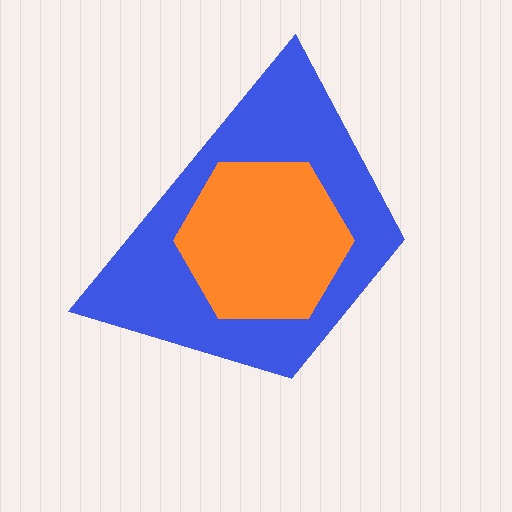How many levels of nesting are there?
2.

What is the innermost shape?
The orange hexagon.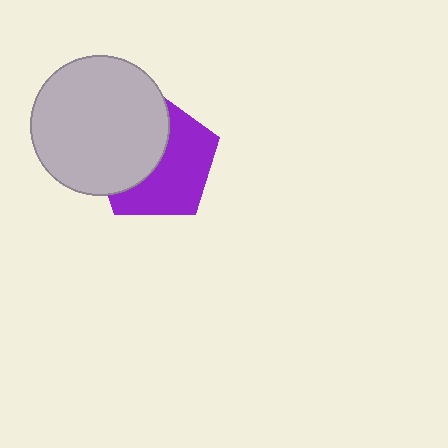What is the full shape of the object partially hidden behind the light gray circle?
The partially hidden object is a purple pentagon.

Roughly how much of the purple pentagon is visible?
About half of it is visible (roughly 54%).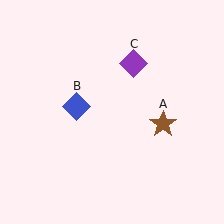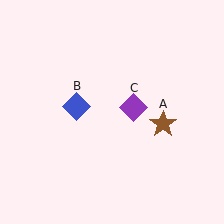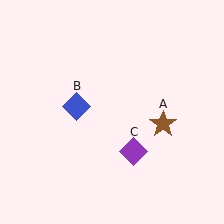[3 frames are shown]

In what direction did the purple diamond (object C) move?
The purple diamond (object C) moved down.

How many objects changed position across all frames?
1 object changed position: purple diamond (object C).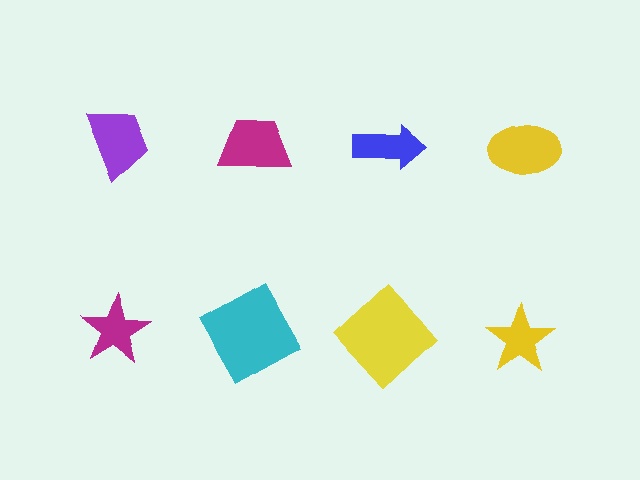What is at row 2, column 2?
A cyan square.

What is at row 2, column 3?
A yellow diamond.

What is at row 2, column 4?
A yellow star.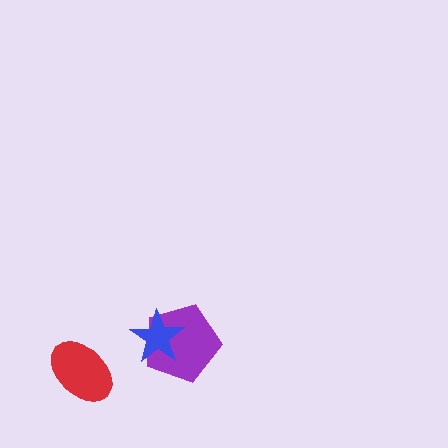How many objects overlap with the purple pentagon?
1 object overlaps with the purple pentagon.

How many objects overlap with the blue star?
1 object overlaps with the blue star.